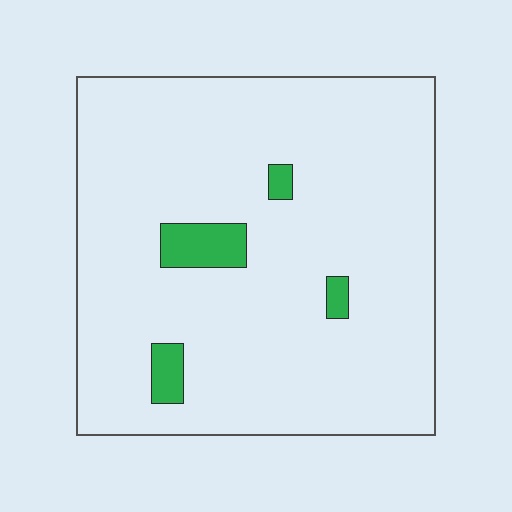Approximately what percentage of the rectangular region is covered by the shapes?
Approximately 5%.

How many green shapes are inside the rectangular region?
4.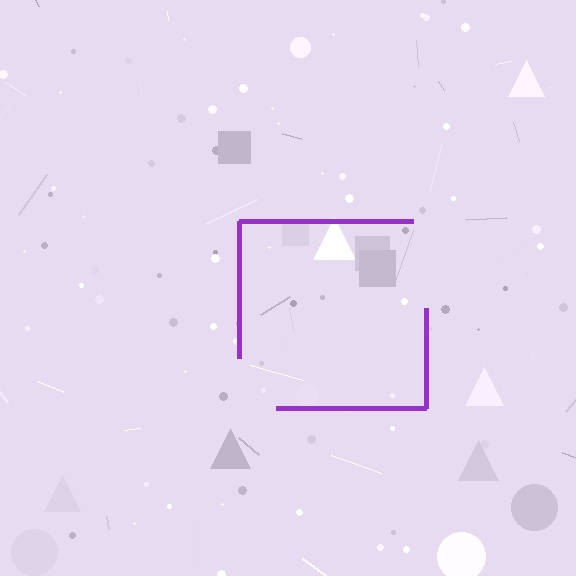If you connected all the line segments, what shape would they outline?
They would outline a square.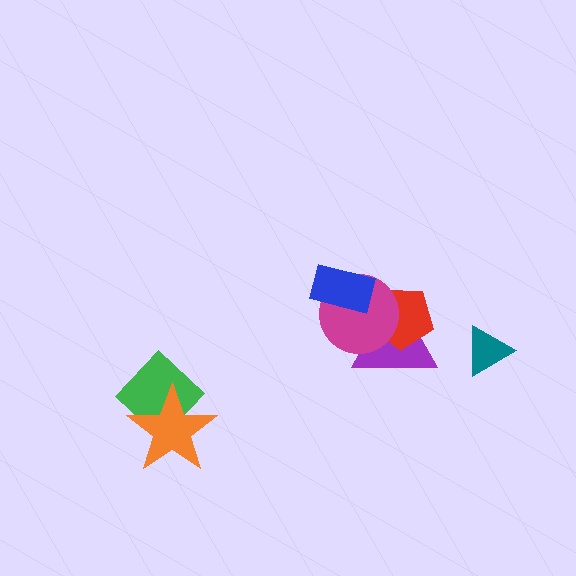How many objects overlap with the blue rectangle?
1 object overlaps with the blue rectangle.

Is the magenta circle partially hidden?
Yes, it is partially covered by another shape.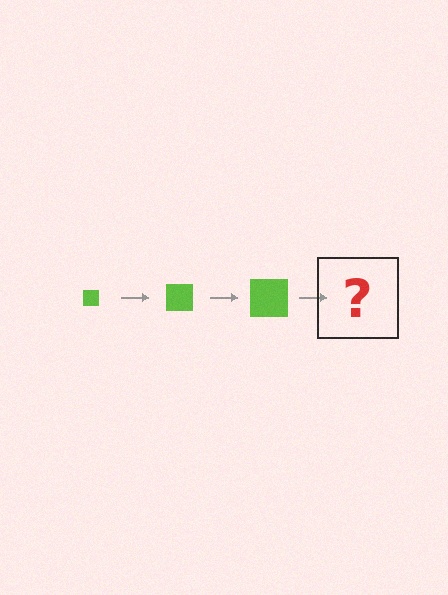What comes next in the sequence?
The next element should be a lime square, larger than the previous one.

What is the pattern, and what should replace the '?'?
The pattern is that the square gets progressively larger each step. The '?' should be a lime square, larger than the previous one.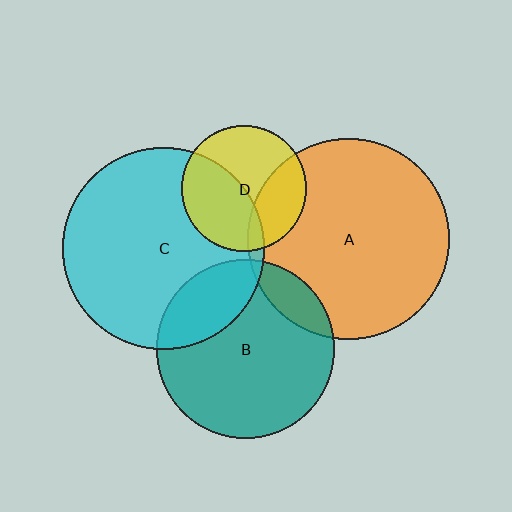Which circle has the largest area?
Circle C (cyan).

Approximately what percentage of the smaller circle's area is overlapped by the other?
Approximately 30%.